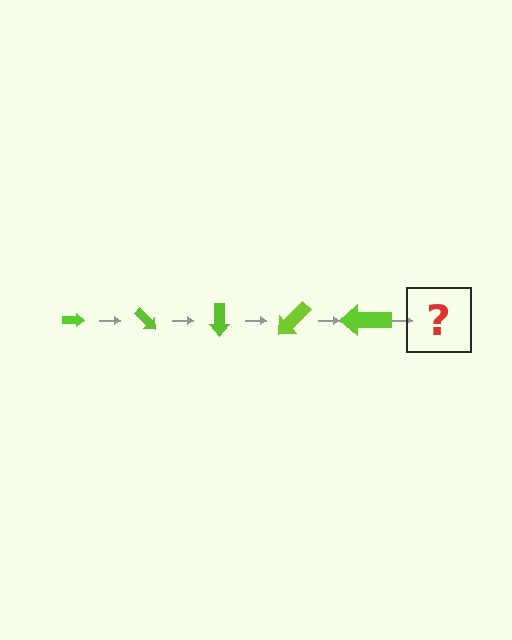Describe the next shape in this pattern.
It should be an arrow, larger than the previous one and rotated 225 degrees from the start.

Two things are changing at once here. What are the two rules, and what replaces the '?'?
The two rules are that the arrow grows larger each step and it rotates 45 degrees each step. The '?' should be an arrow, larger than the previous one and rotated 225 degrees from the start.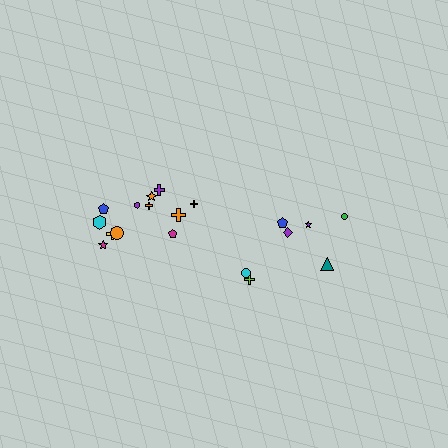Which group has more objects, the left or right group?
The left group.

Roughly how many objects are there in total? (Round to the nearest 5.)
Roughly 20 objects in total.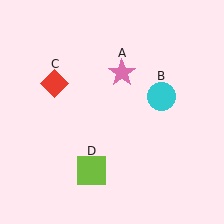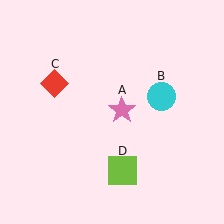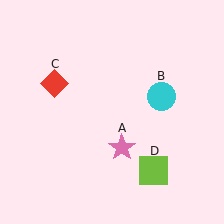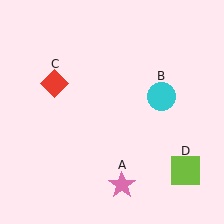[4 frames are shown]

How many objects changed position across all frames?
2 objects changed position: pink star (object A), lime square (object D).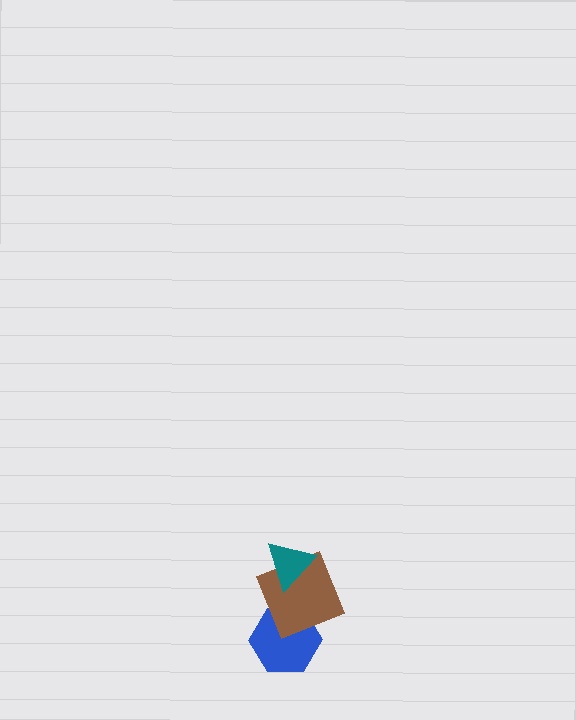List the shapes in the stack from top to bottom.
From top to bottom: the teal triangle, the brown square, the blue hexagon.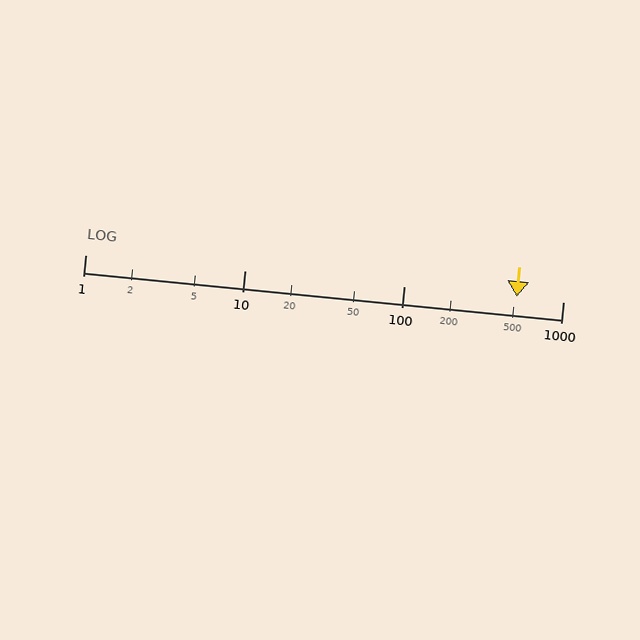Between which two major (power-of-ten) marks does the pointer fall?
The pointer is between 100 and 1000.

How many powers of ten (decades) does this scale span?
The scale spans 3 decades, from 1 to 1000.